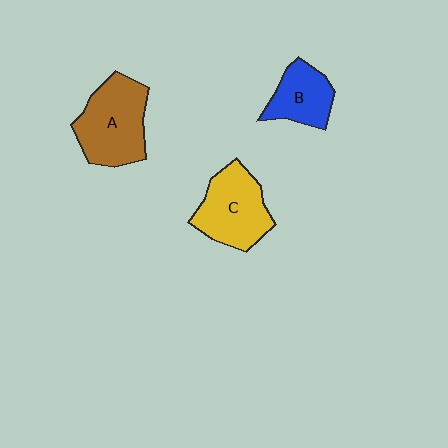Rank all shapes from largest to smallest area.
From largest to smallest: A (brown), C (yellow), B (blue).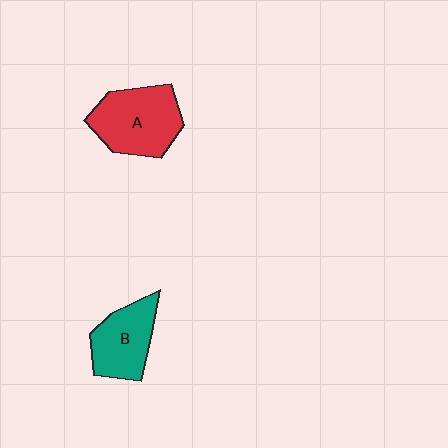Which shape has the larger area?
Shape A (red).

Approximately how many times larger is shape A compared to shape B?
Approximately 1.3 times.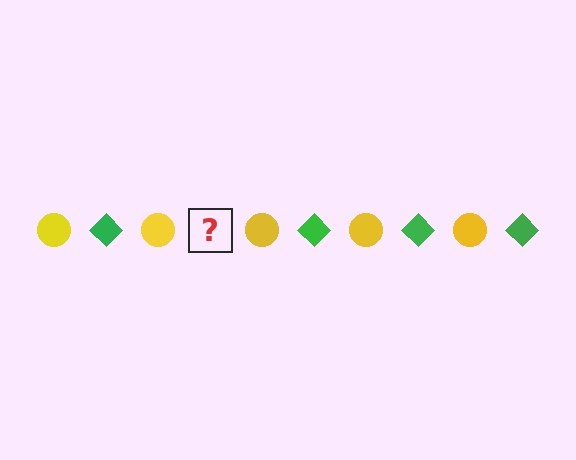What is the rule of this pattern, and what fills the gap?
The rule is that the pattern alternates between yellow circle and green diamond. The gap should be filled with a green diamond.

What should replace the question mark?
The question mark should be replaced with a green diamond.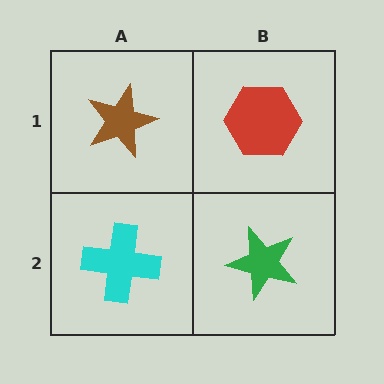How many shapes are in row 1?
2 shapes.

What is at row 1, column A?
A brown star.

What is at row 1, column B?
A red hexagon.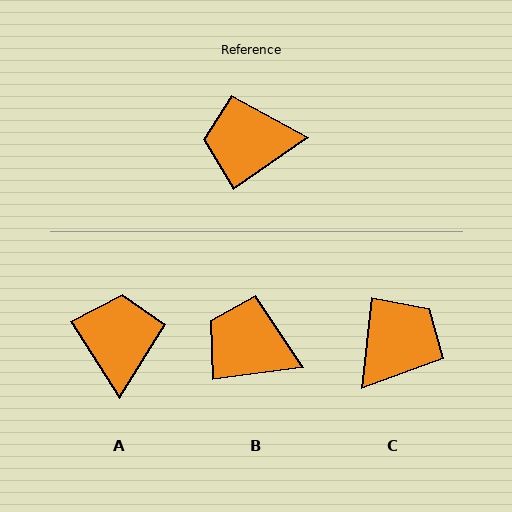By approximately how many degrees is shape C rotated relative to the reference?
Approximately 131 degrees clockwise.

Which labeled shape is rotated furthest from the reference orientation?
C, about 131 degrees away.